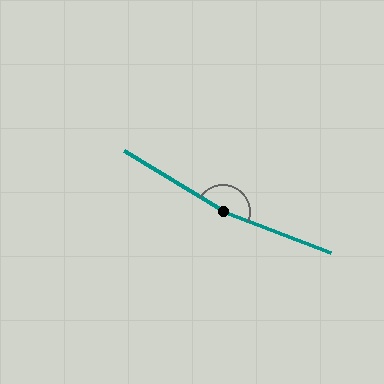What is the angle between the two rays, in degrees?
Approximately 169 degrees.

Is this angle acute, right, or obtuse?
It is obtuse.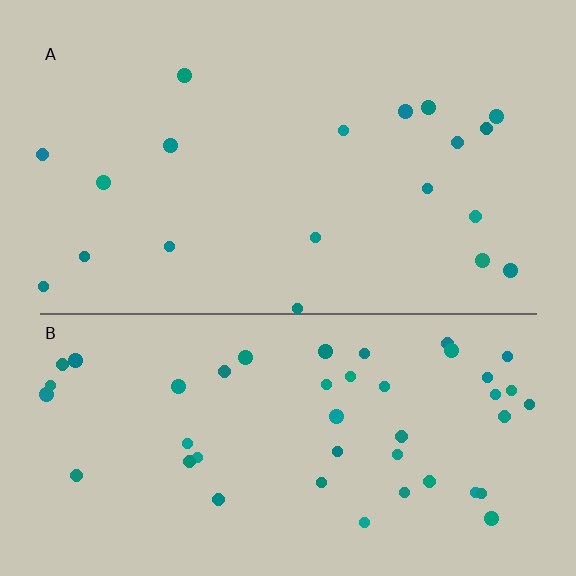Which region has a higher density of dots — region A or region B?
B (the bottom).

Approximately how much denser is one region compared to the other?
Approximately 2.3× — region B over region A.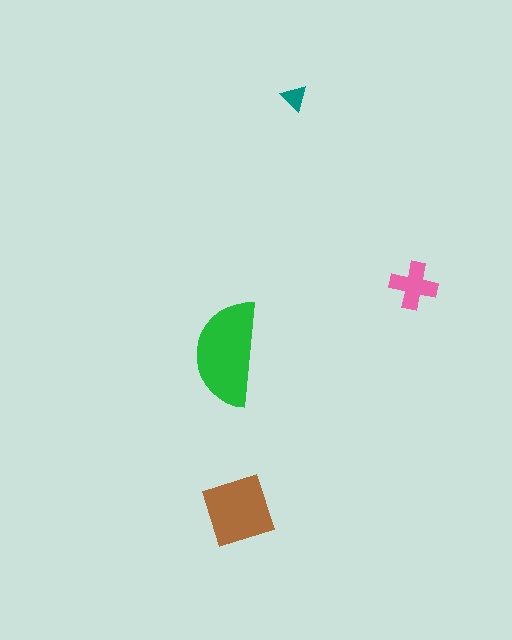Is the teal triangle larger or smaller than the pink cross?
Smaller.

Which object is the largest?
The green semicircle.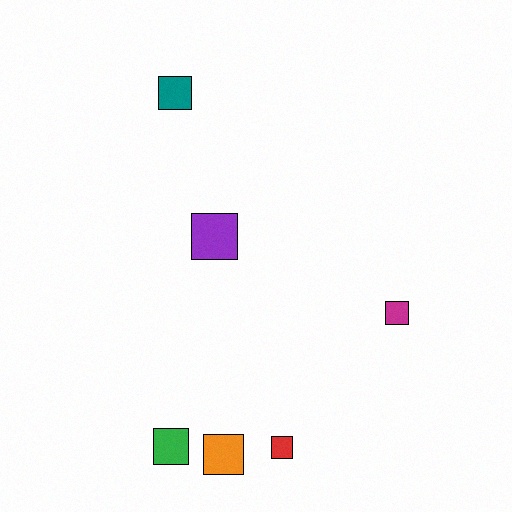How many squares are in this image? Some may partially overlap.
There are 6 squares.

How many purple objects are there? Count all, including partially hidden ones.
There is 1 purple object.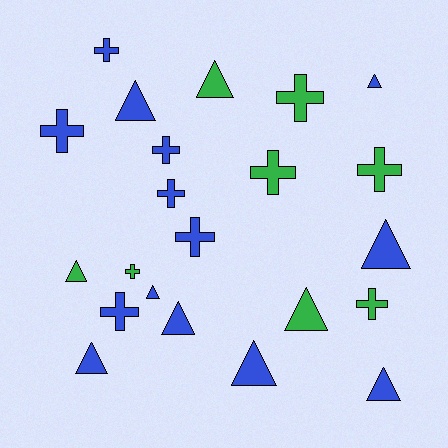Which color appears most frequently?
Blue, with 14 objects.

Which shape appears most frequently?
Cross, with 11 objects.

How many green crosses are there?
There are 5 green crosses.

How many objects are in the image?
There are 22 objects.